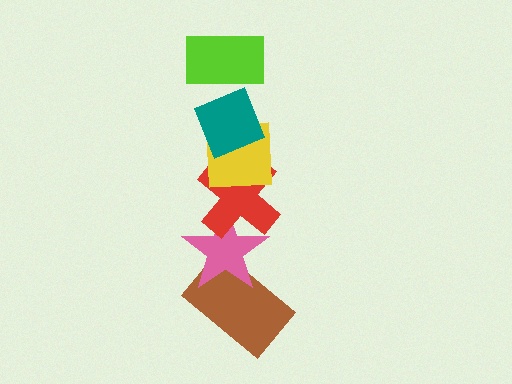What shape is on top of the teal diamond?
The lime rectangle is on top of the teal diamond.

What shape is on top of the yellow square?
The teal diamond is on top of the yellow square.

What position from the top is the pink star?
The pink star is 5th from the top.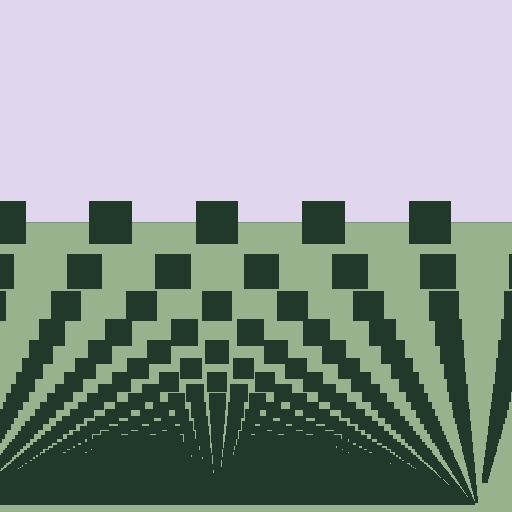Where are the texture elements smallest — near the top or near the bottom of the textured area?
Near the bottom.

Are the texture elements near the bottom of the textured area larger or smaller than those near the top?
Smaller. The gradient is inverted — elements near the bottom are smaller and denser.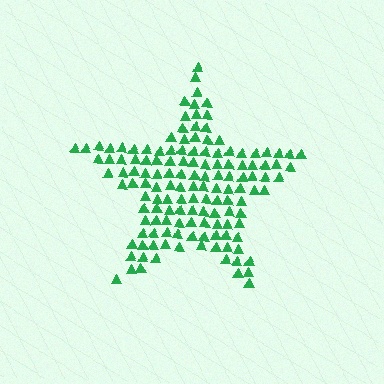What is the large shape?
The large shape is a star.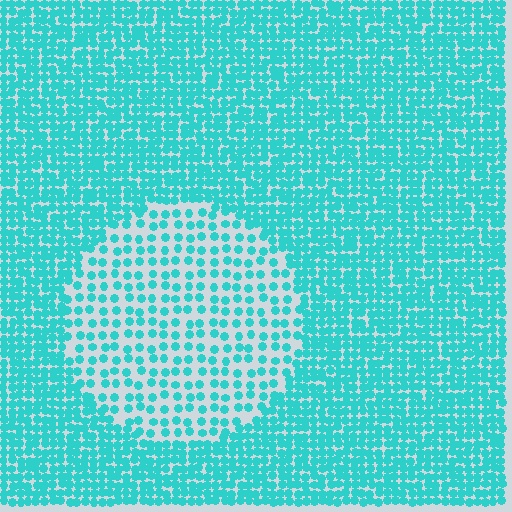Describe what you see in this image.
The image contains small cyan elements arranged at two different densities. A circle-shaped region is visible where the elements are less densely packed than the surrounding area.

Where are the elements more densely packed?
The elements are more densely packed outside the circle boundary.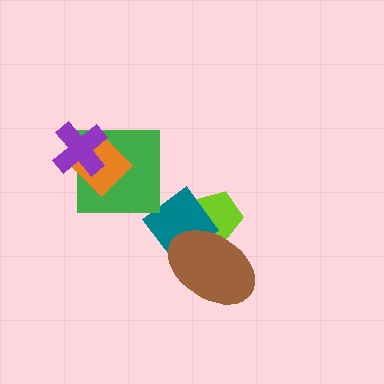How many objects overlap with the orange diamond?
2 objects overlap with the orange diamond.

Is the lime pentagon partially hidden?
Yes, it is partially covered by another shape.